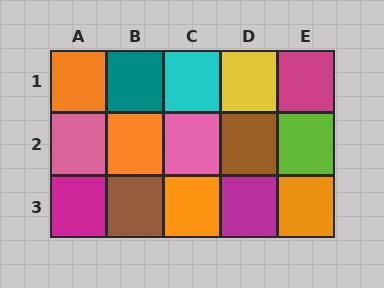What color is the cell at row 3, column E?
Orange.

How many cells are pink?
2 cells are pink.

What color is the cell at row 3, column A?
Magenta.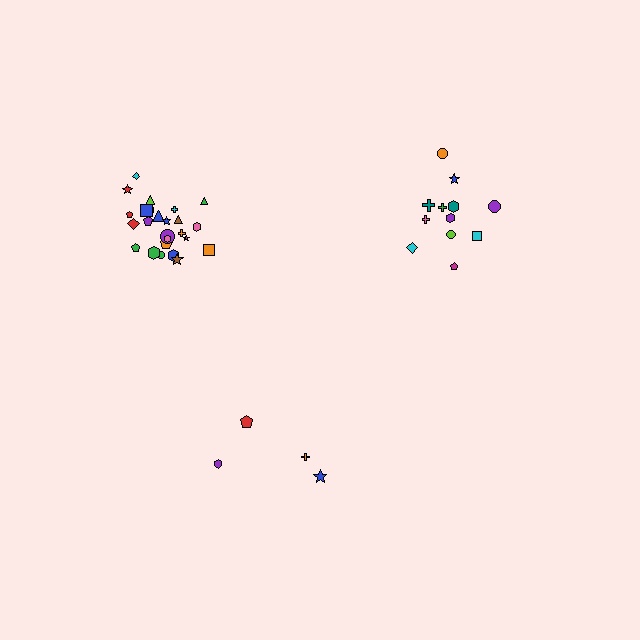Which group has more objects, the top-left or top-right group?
The top-left group.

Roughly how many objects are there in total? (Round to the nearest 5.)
Roughly 40 objects in total.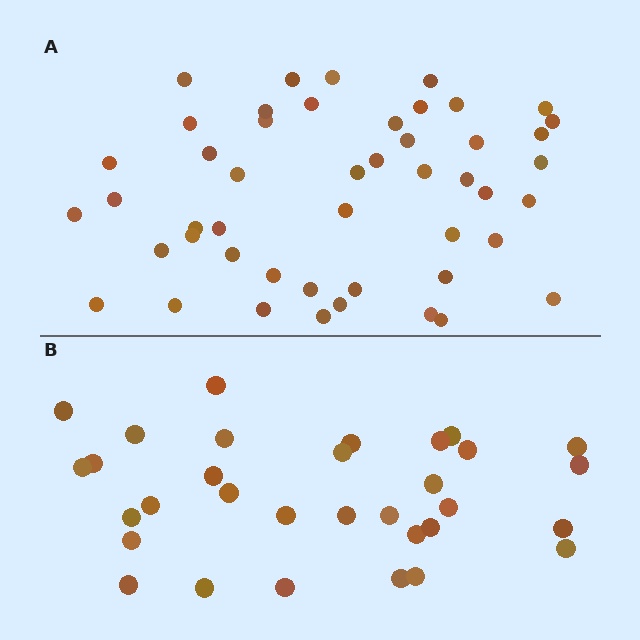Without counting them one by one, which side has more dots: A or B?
Region A (the top region) has more dots.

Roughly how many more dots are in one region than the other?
Region A has approximately 15 more dots than region B.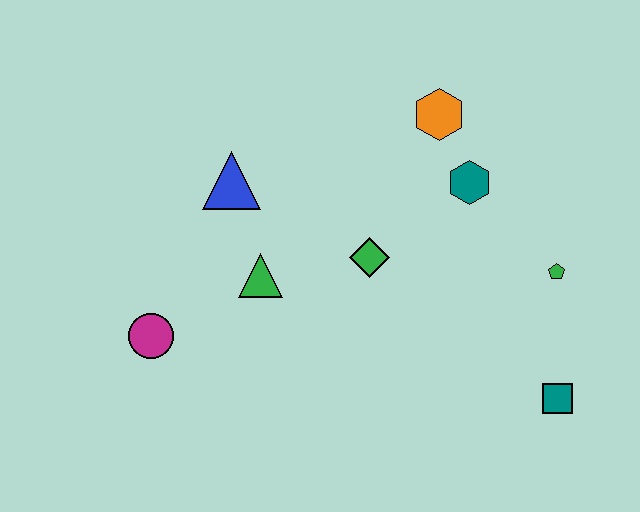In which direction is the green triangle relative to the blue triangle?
The green triangle is below the blue triangle.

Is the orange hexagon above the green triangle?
Yes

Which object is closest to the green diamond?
The green triangle is closest to the green diamond.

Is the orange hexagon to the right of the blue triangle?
Yes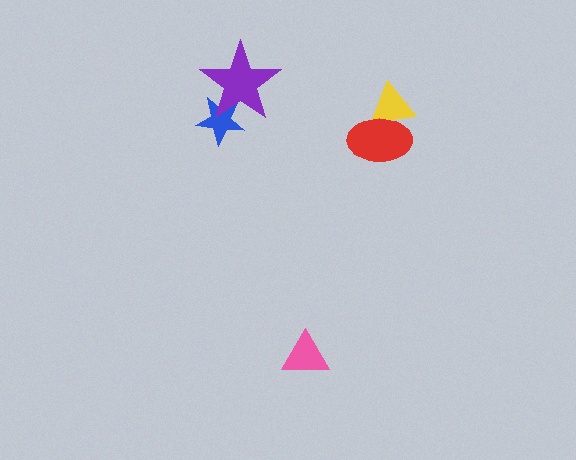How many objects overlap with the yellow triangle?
1 object overlaps with the yellow triangle.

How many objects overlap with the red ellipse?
1 object overlaps with the red ellipse.